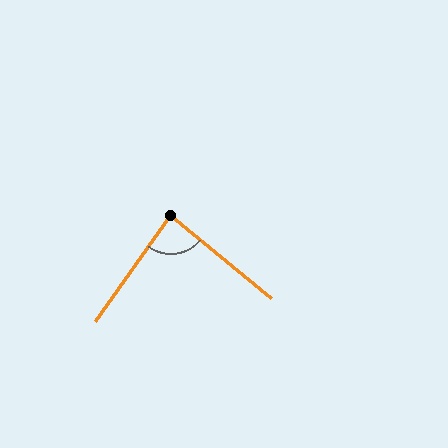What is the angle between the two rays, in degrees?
Approximately 86 degrees.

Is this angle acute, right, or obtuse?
It is approximately a right angle.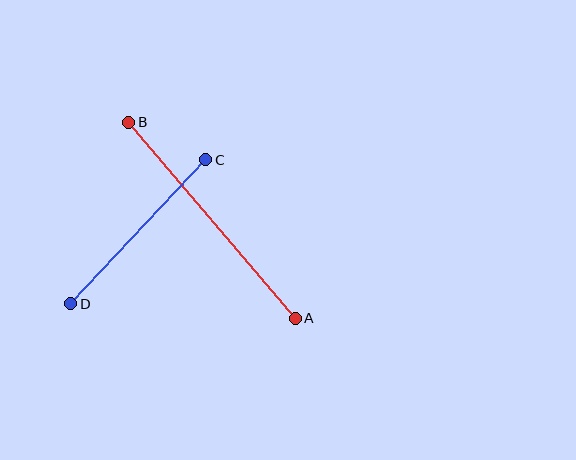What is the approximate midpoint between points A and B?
The midpoint is at approximately (212, 220) pixels.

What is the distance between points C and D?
The distance is approximately 198 pixels.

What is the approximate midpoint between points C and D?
The midpoint is at approximately (138, 232) pixels.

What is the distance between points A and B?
The distance is approximately 257 pixels.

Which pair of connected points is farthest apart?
Points A and B are farthest apart.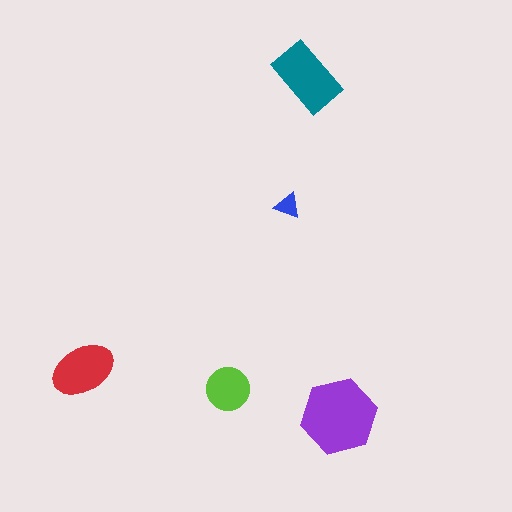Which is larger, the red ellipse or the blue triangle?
The red ellipse.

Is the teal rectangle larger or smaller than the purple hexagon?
Smaller.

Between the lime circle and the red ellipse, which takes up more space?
The red ellipse.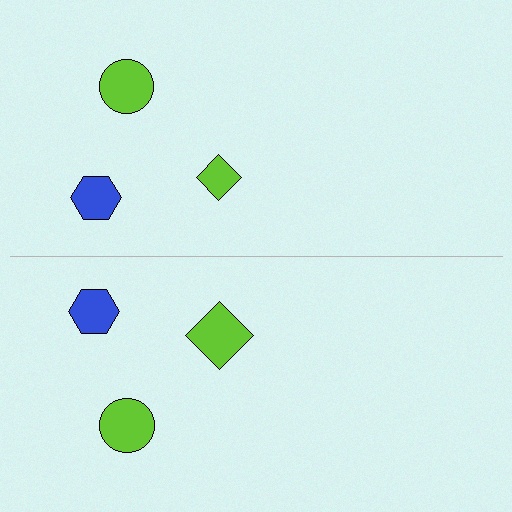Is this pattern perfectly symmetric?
No, the pattern is not perfectly symmetric. The lime diamond on the bottom side has a different size than its mirror counterpart.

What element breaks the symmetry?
The lime diamond on the bottom side has a different size than its mirror counterpart.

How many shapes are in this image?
There are 6 shapes in this image.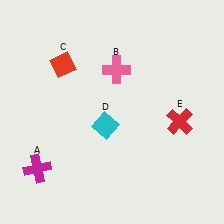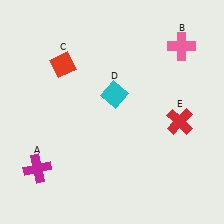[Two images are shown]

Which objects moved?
The objects that moved are: the pink cross (B), the cyan diamond (D).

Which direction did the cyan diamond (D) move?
The cyan diamond (D) moved up.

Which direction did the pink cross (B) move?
The pink cross (B) moved right.